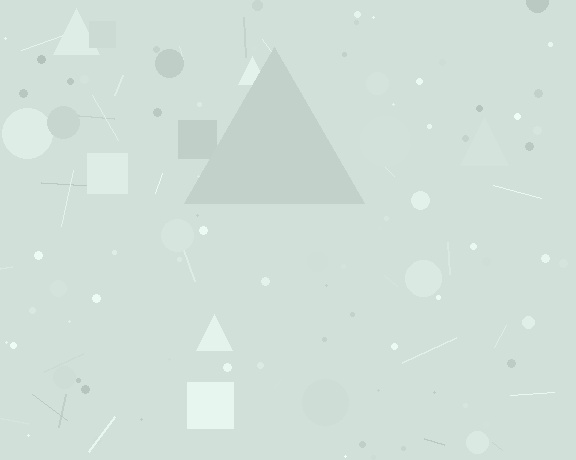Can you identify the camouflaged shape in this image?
The camouflaged shape is a triangle.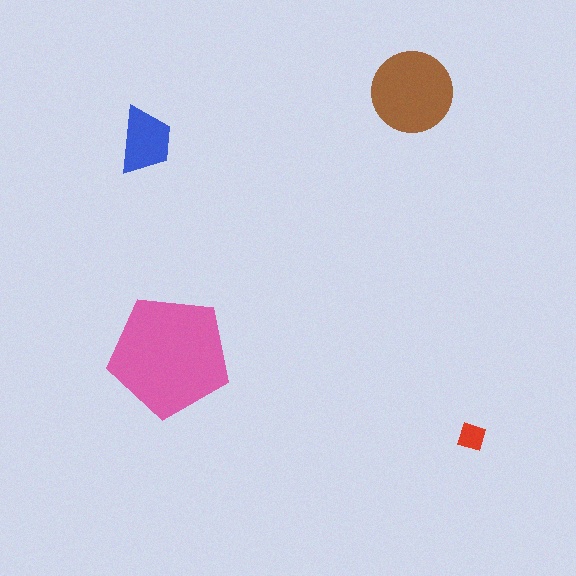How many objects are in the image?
There are 4 objects in the image.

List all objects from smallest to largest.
The red diamond, the blue trapezoid, the brown circle, the pink pentagon.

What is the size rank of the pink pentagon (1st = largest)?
1st.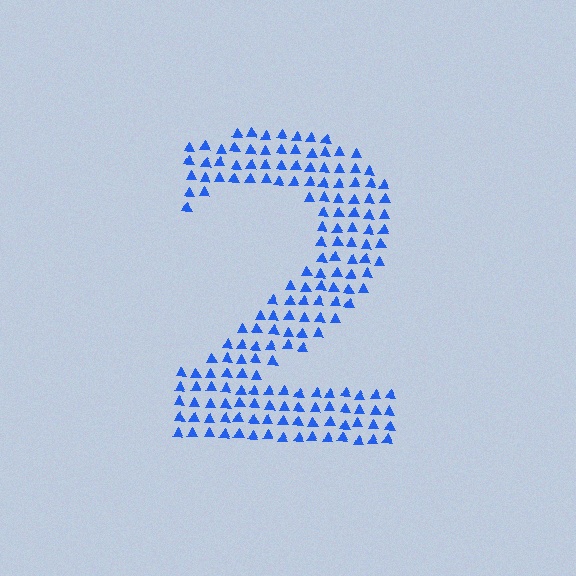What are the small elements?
The small elements are triangles.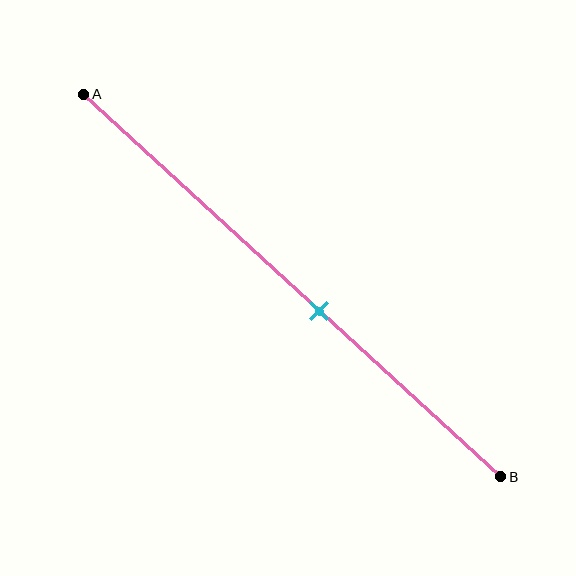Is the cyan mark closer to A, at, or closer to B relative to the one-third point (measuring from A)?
The cyan mark is closer to point B than the one-third point of segment AB.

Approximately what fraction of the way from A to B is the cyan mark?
The cyan mark is approximately 55% of the way from A to B.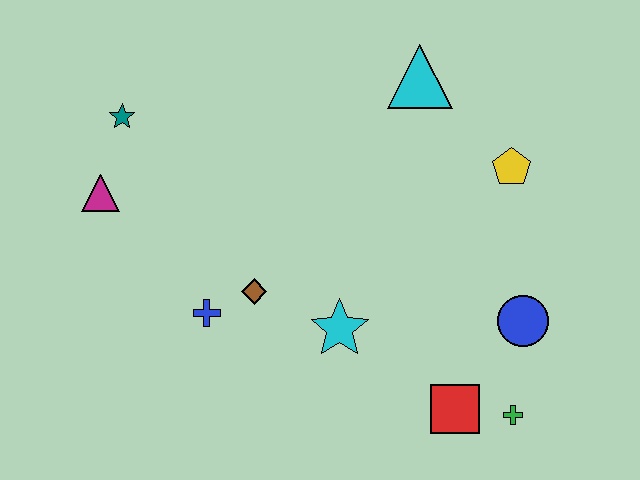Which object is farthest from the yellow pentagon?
The magenta triangle is farthest from the yellow pentagon.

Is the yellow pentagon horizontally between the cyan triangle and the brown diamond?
No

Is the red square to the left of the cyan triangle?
No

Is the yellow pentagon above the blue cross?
Yes